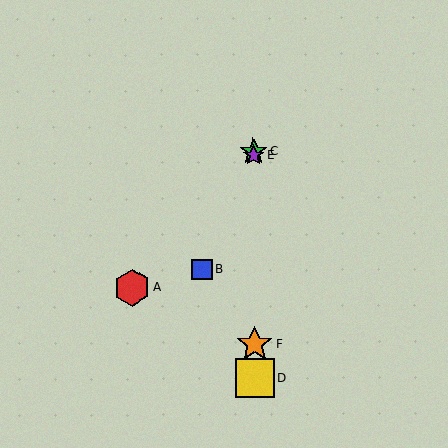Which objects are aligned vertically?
Objects C, D, E, F are aligned vertically.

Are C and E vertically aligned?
Yes, both are at x≈253.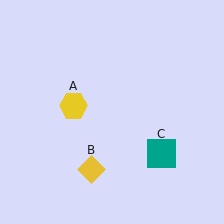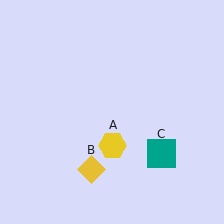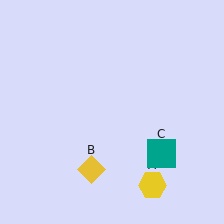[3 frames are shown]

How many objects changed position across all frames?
1 object changed position: yellow hexagon (object A).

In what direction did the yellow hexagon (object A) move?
The yellow hexagon (object A) moved down and to the right.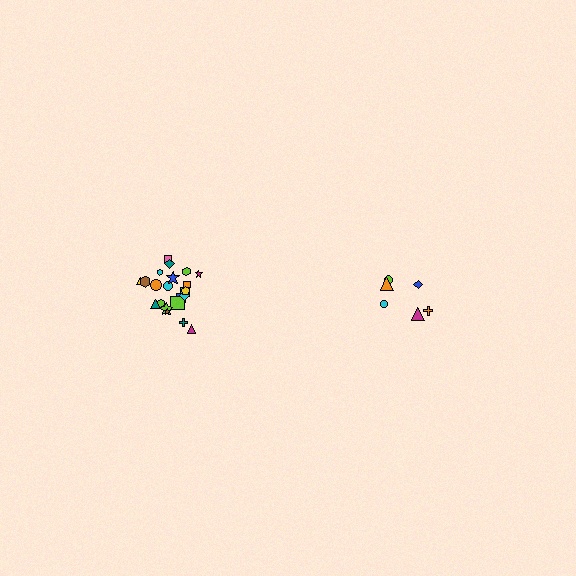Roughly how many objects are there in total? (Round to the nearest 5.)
Roughly 30 objects in total.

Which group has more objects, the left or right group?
The left group.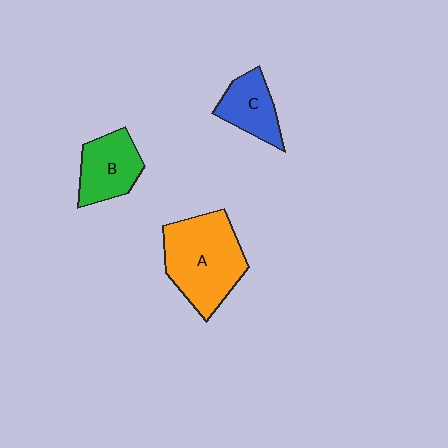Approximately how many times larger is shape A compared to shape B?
Approximately 1.7 times.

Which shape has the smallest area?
Shape C (blue).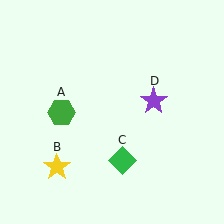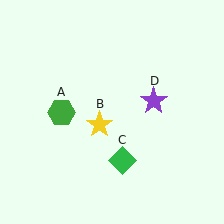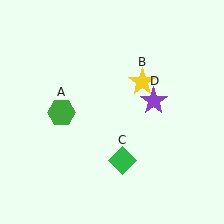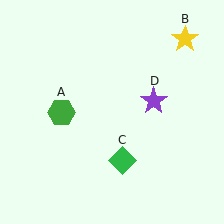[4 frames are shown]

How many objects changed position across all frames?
1 object changed position: yellow star (object B).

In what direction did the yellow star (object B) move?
The yellow star (object B) moved up and to the right.